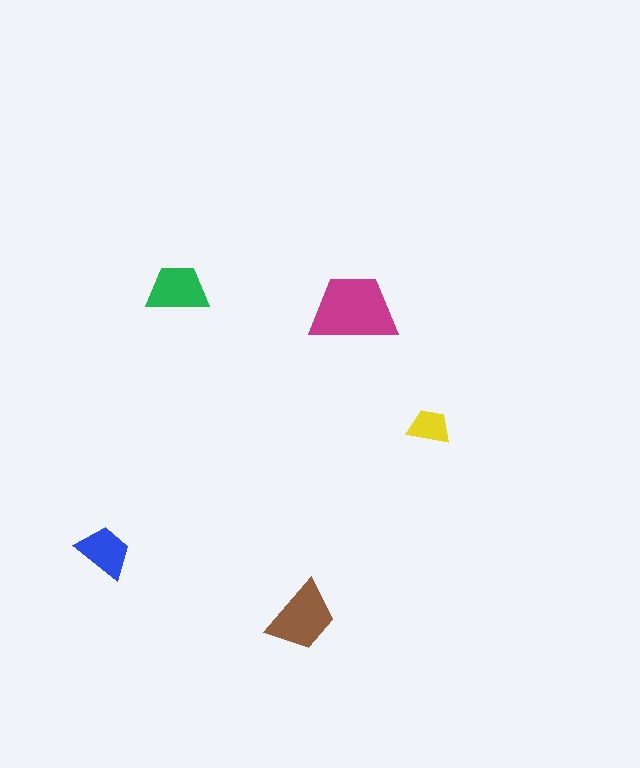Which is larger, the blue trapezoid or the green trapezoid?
The green one.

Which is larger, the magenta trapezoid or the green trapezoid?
The magenta one.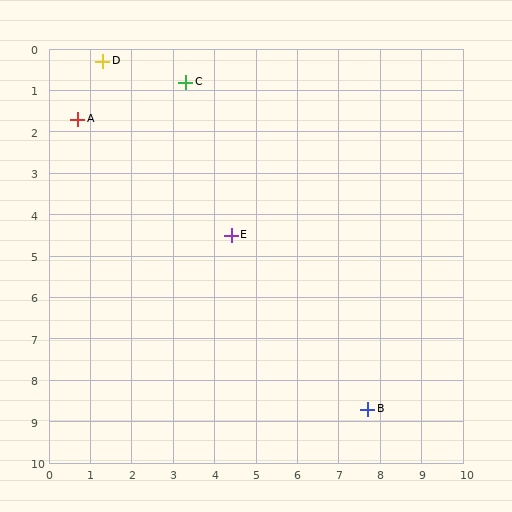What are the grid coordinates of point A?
Point A is at approximately (0.7, 1.7).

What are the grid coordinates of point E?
Point E is at approximately (4.4, 4.5).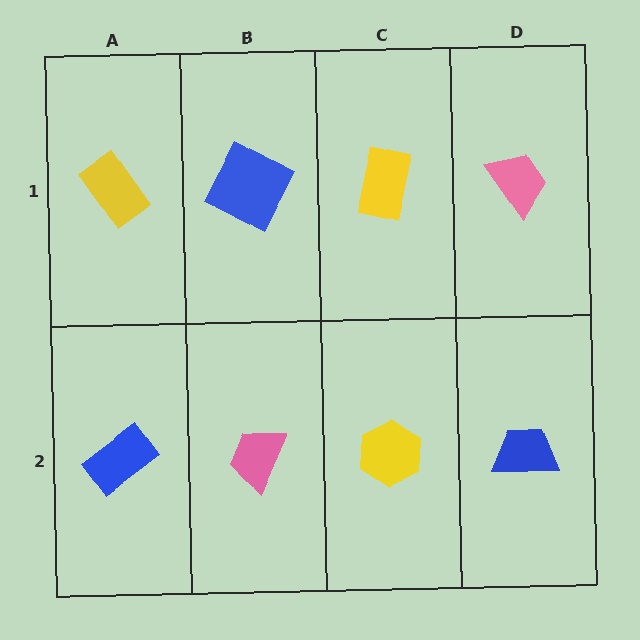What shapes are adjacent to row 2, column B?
A blue square (row 1, column B), a blue rectangle (row 2, column A), a yellow hexagon (row 2, column C).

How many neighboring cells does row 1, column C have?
3.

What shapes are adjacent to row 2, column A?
A yellow rectangle (row 1, column A), a pink trapezoid (row 2, column B).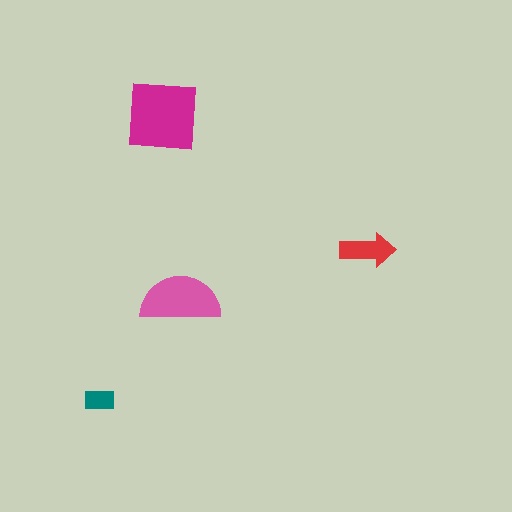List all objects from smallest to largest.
The teal rectangle, the red arrow, the pink semicircle, the magenta square.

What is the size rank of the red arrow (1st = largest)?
3rd.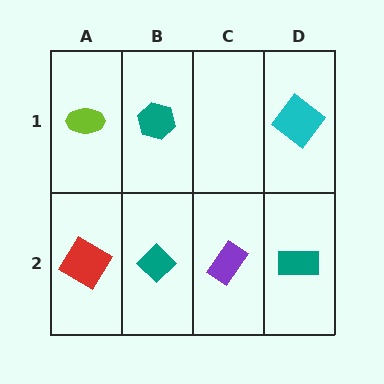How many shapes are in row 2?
4 shapes.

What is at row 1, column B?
A teal hexagon.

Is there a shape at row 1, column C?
No, that cell is empty.